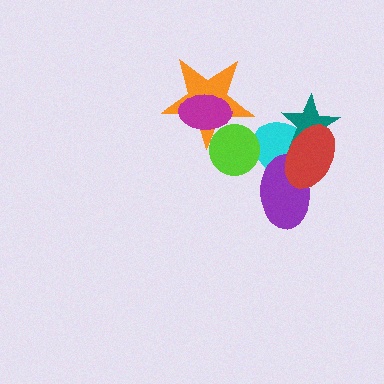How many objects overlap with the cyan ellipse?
4 objects overlap with the cyan ellipse.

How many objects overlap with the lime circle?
2 objects overlap with the lime circle.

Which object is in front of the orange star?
The magenta ellipse is in front of the orange star.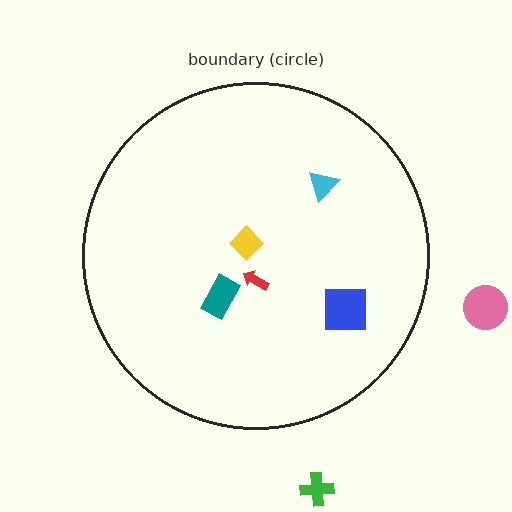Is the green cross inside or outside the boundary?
Outside.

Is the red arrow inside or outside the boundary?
Inside.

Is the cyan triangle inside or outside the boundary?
Inside.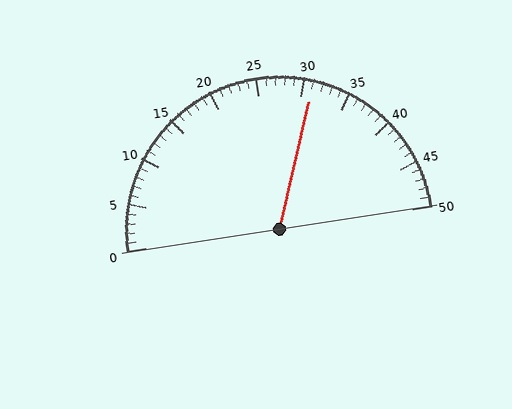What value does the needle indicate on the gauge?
The needle indicates approximately 31.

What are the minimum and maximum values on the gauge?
The gauge ranges from 0 to 50.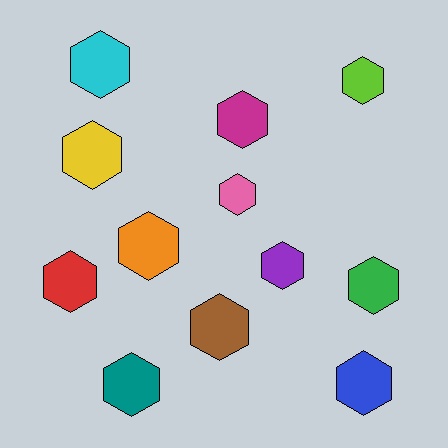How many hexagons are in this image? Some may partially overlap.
There are 12 hexagons.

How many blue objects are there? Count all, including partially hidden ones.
There is 1 blue object.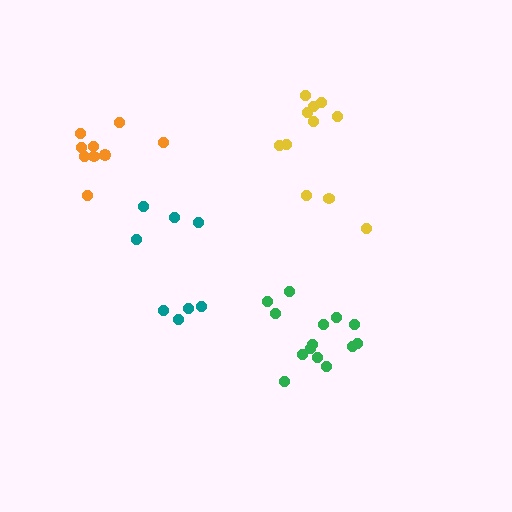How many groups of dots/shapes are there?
There are 4 groups.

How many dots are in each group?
Group 1: 14 dots, Group 2: 11 dots, Group 3: 8 dots, Group 4: 9 dots (42 total).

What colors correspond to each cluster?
The clusters are colored: green, yellow, teal, orange.